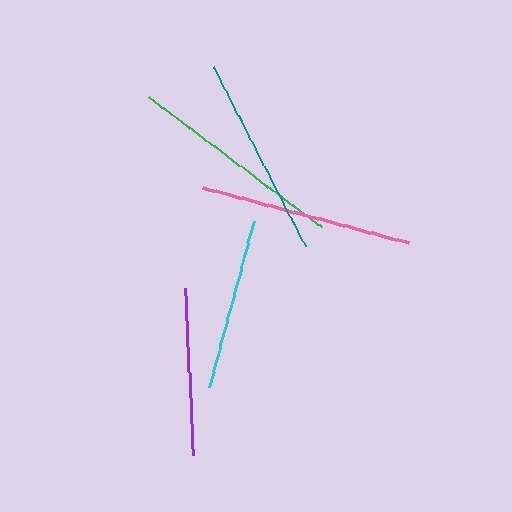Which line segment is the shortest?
The purple line is the shortest at approximately 167 pixels.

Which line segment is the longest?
The green line is the longest at approximately 217 pixels.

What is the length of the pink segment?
The pink segment is approximately 212 pixels long.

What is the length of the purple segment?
The purple segment is approximately 167 pixels long.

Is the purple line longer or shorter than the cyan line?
The cyan line is longer than the purple line.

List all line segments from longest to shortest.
From longest to shortest: green, pink, teal, cyan, purple.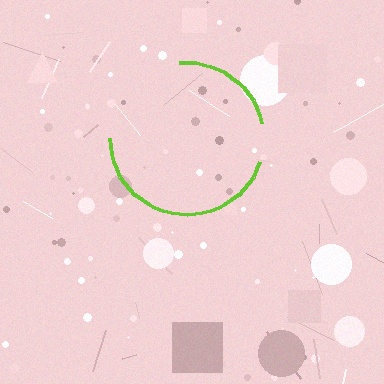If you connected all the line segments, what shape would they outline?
They would outline a circle.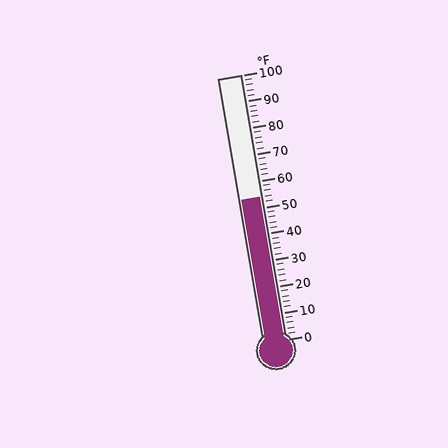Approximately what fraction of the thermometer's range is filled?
The thermometer is filled to approximately 55% of its range.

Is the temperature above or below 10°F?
The temperature is above 10°F.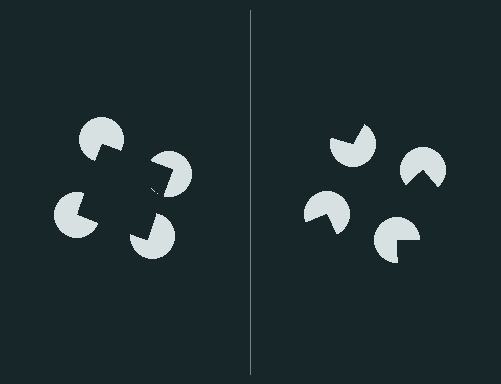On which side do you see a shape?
An illusory square appears on the left side. On the right side the wedge cuts are rotated, so no coherent shape forms.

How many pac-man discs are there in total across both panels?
8 — 4 on each side.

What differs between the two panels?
The pac-man discs are positioned identically on both sides; only the wedge orientations differ. On the left they align to a square; on the right they are misaligned.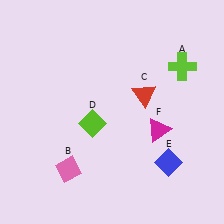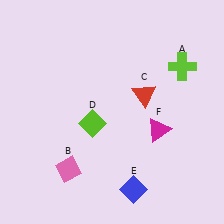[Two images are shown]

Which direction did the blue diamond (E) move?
The blue diamond (E) moved left.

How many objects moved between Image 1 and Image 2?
1 object moved between the two images.